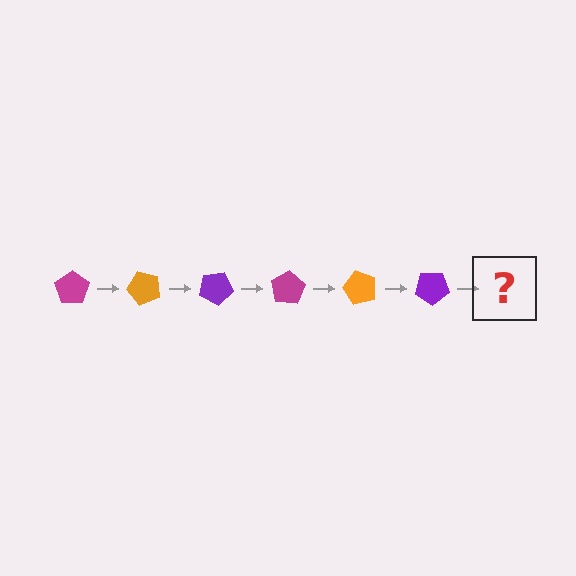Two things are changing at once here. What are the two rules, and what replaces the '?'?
The two rules are that it rotates 50 degrees each step and the color cycles through magenta, orange, and purple. The '?' should be a magenta pentagon, rotated 300 degrees from the start.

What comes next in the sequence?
The next element should be a magenta pentagon, rotated 300 degrees from the start.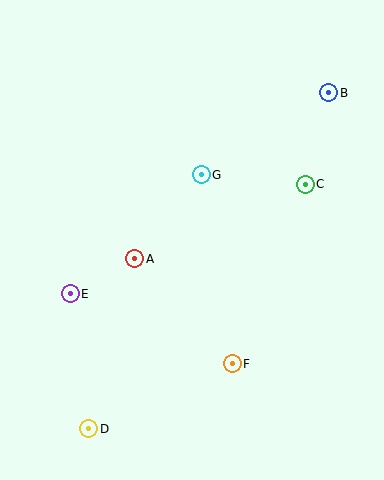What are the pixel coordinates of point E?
Point E is at (70, 294).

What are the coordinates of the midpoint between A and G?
The midpoint between A and G is at (168, 217).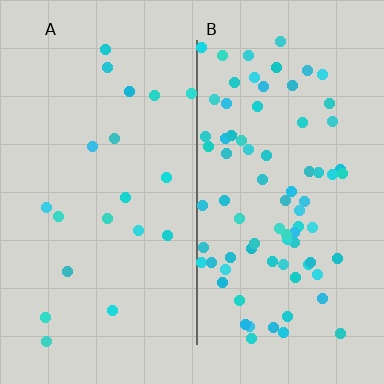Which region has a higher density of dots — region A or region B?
B (the right).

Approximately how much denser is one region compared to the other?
Approximately 4.1× — region B over region A.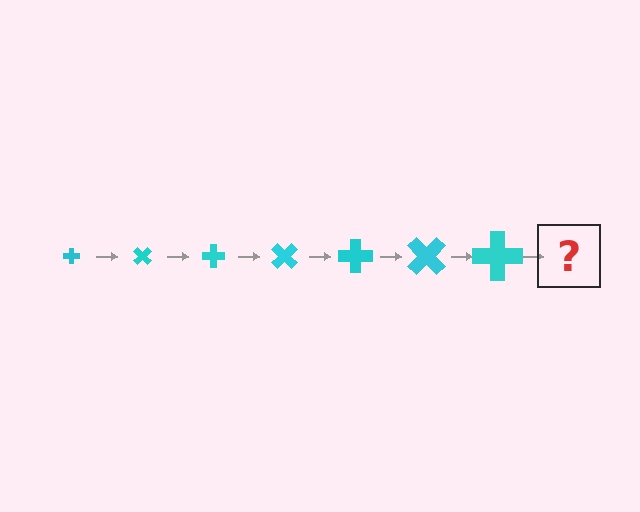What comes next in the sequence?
The next element should be a cross, larger than the previous one and rotated 315 degrees from the start.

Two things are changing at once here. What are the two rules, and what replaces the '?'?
The two rules are that the cross grows larger each step and it rotates 45 degrees each step. The '?' should be a cross, larger than the previous one and rotated 315 degrees from the start.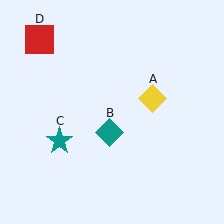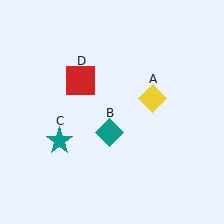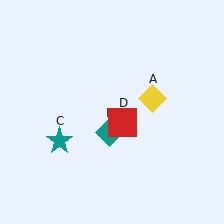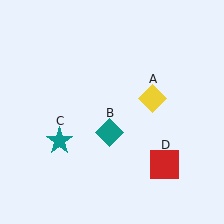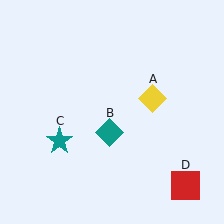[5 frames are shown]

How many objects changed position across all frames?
1 object changed position: red square (object D).